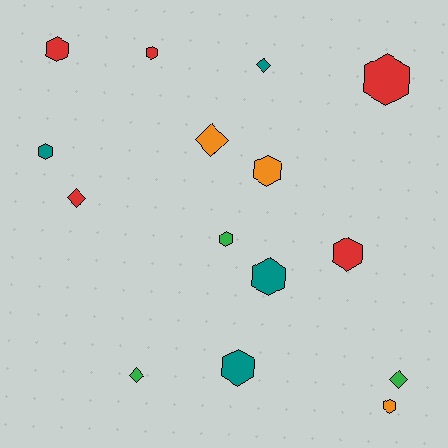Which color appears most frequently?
Red, with 5 objects.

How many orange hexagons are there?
There are 2 orange hexagons.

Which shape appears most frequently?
Hexagon, with 10 objects.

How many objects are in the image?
There are 15 objects.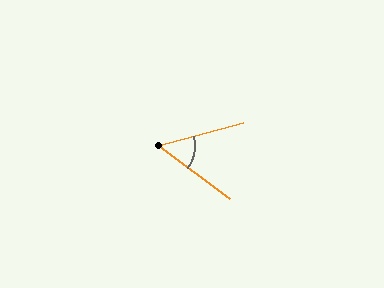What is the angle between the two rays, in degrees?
Approximately 52 degrees.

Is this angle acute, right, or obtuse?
It is acute.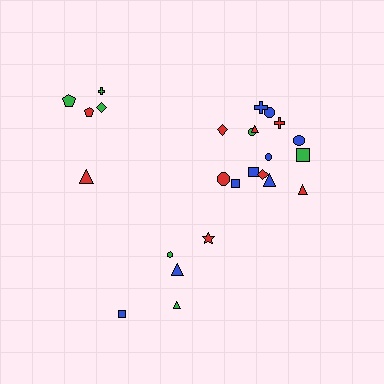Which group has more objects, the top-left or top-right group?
The top-right group.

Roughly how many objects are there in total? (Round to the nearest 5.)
Roughly 25 objects in total.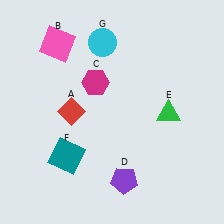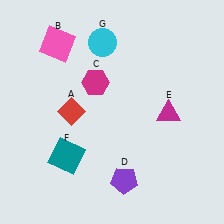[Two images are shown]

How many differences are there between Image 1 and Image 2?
There is 1 difference between the two images.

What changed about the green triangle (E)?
In Image 1, E is green. In Image 2, it changed to magenta.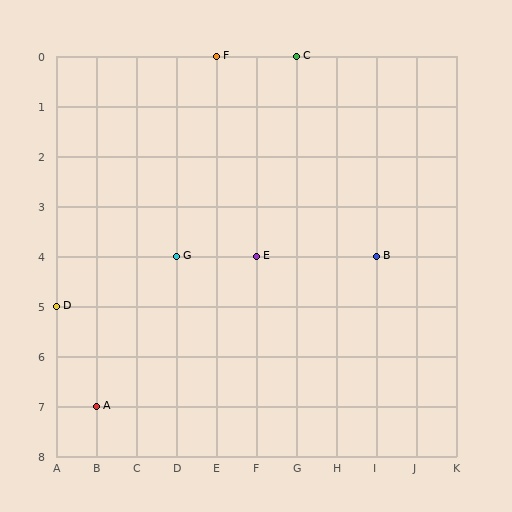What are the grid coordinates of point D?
Point D is at grid coordinates (A, 5).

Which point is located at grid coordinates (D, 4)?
Point G is at (D, 4).